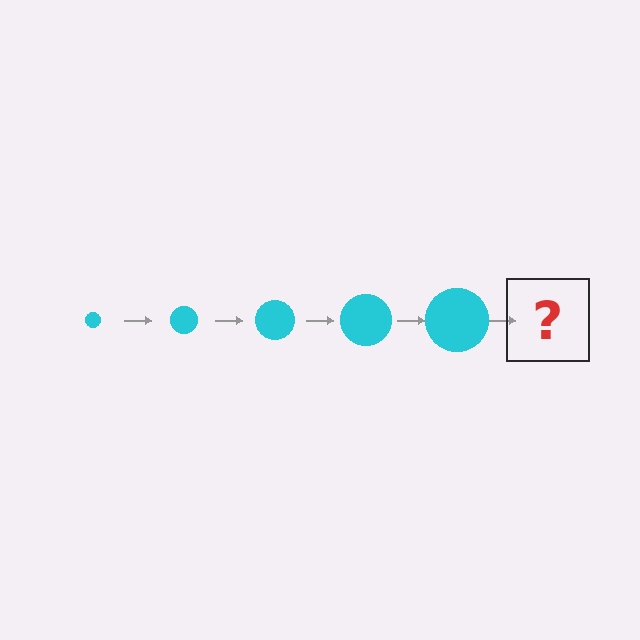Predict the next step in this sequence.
The next step is a cyan circle, larger than the previous one.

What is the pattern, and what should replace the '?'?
The pattern is that the circle gets progressively larger each step. The '?' should be a cyan circle, larger than the previous one.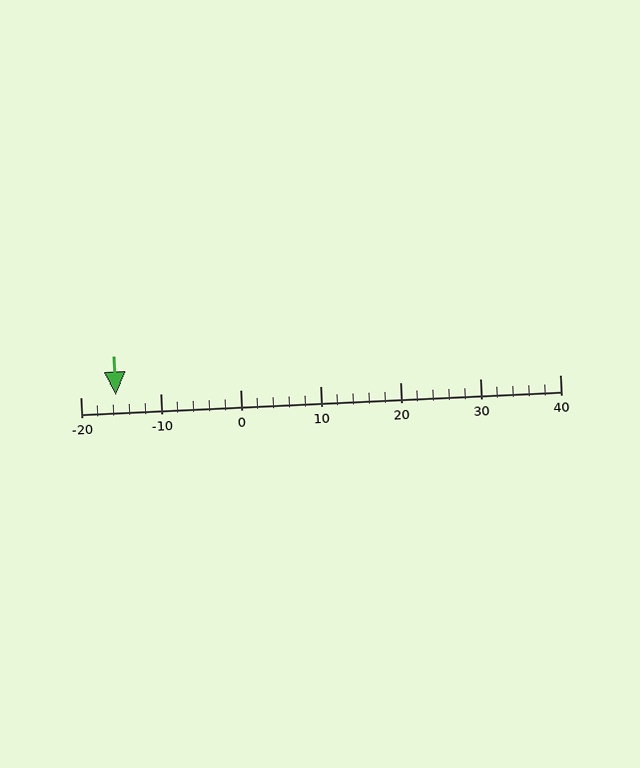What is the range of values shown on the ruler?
The ruler shows values from -20 to 40.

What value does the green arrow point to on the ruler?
The green arrow points to approximately -16.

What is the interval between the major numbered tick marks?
The major tick marks are spaced 10 units apart.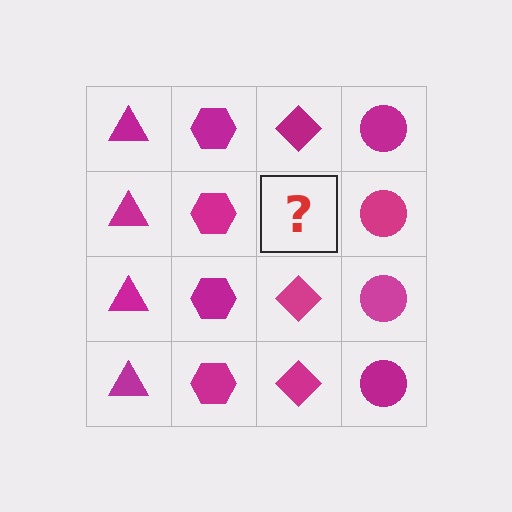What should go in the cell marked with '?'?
The missing cell should contain a magenta diamond.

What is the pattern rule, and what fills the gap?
The rule is that each column has a consistent shape. The gap should be filled with a magenta diamond.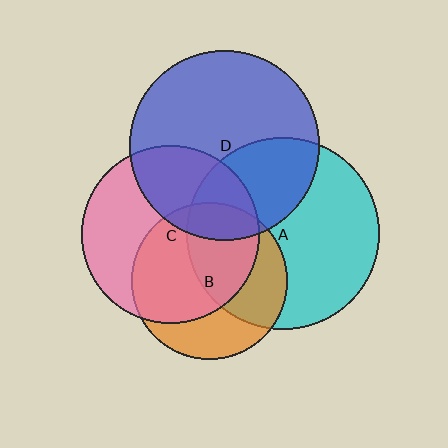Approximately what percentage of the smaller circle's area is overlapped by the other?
Approximately 50%.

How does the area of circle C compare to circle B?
Approximately 1.3 times.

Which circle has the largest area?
Circle A (cyan).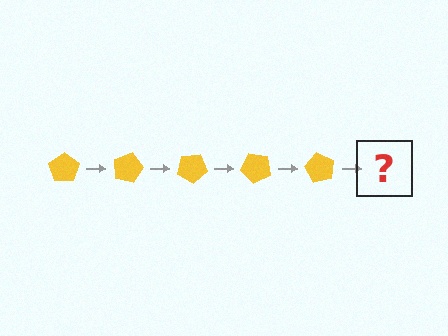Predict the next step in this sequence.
The next step is a yellow pentagon rotated 75 degrees.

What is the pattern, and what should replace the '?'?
The pattern is that the pentagon rotates 15 degrees each step. The '?' should be a yellow pentagon rotated 75 degrees.